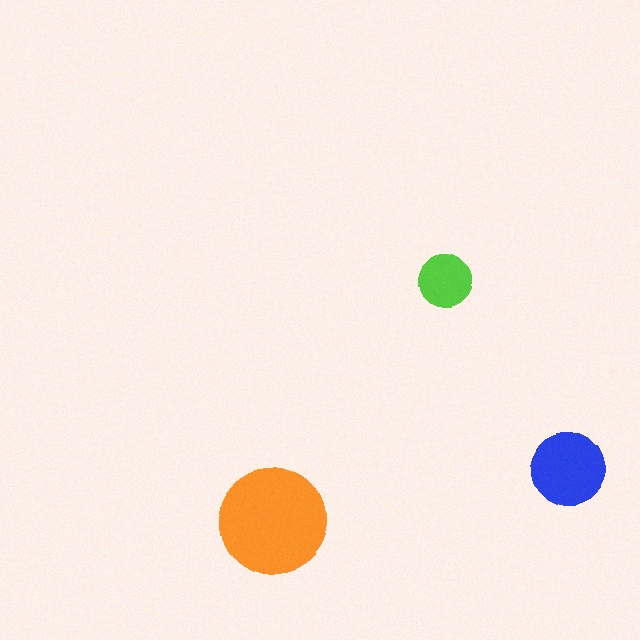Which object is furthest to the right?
The blue circle is rightmost.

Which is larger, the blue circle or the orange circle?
The orange one.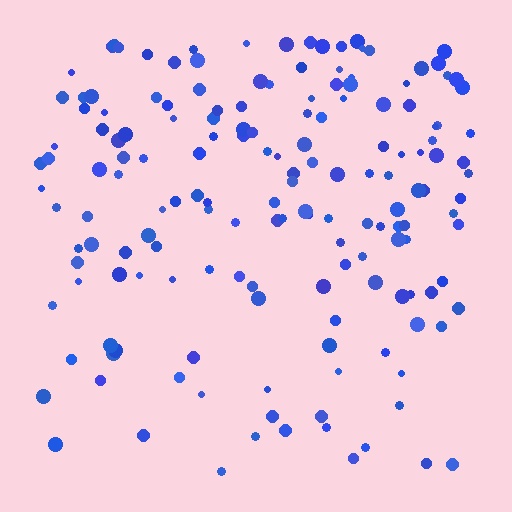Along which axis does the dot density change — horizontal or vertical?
Vertical.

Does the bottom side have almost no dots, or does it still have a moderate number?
Still a moderate number, just noticeably fewer than the top.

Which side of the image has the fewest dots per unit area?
The bottom.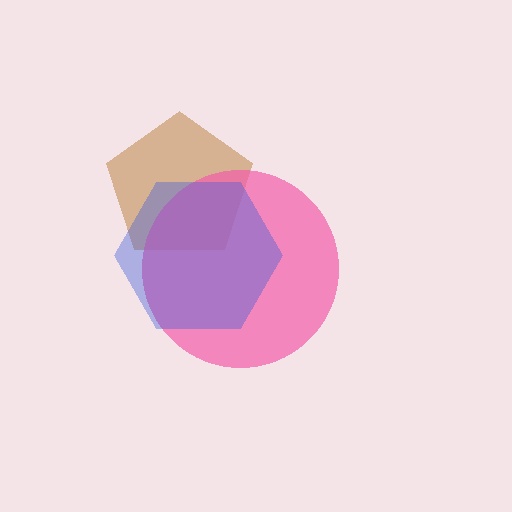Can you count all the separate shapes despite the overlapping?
Yes, there are 3 separate shapes.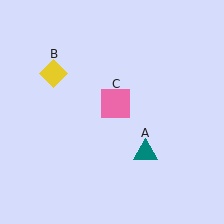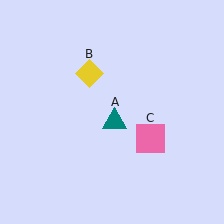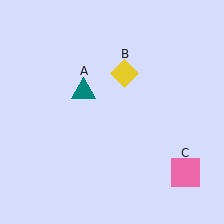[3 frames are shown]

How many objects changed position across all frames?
3 objects changed position: teal triangle (object A), yellow diamond (object B), pink square (object C).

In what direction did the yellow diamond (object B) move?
The yellow diamond (object B) moved right.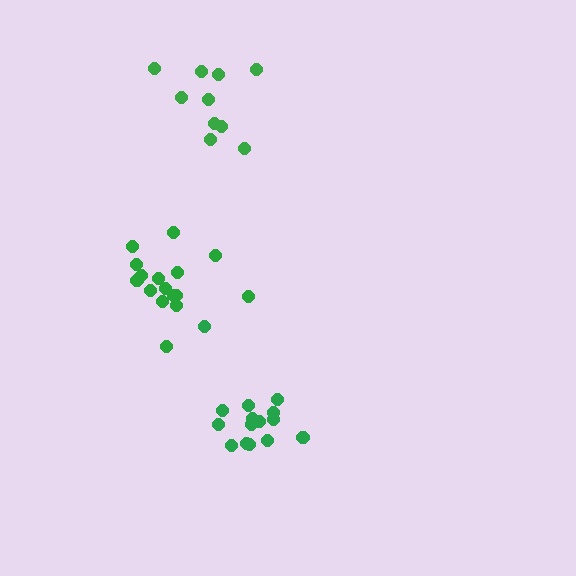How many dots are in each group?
Group 1: 16 dots, Group 2: 16 dots, Group 3: 10 dots (42 total).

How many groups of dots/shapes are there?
There are 3 groups.